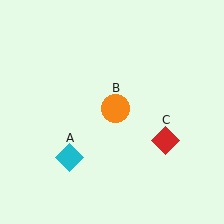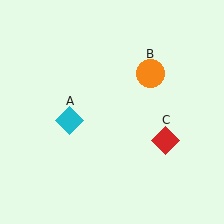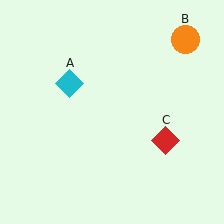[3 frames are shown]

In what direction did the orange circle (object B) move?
The orange circle (object B) moved up and to the right.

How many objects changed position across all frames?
2 objects changed position: cyan diamond (object A), orange circle (object B).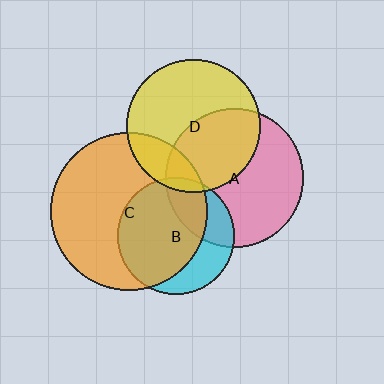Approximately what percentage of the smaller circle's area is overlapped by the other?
Approximately 70%.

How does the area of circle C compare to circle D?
Approximately 1.4 times.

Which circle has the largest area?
Circle C (orange).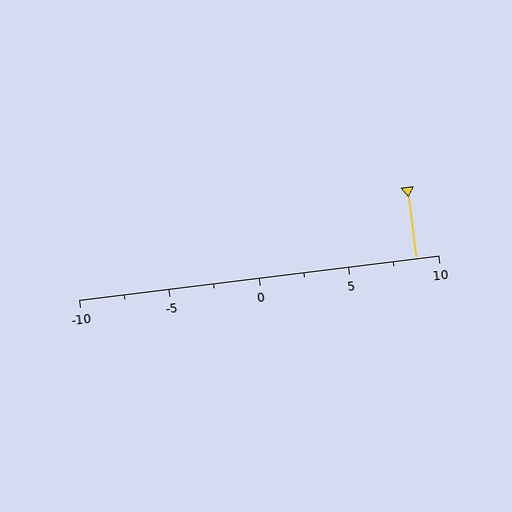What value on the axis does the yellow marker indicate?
The marker indicates approximately 8.8.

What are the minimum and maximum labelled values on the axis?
The axis runs from -10 to 10.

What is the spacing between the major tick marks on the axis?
The major ticks are spaced 5 apart.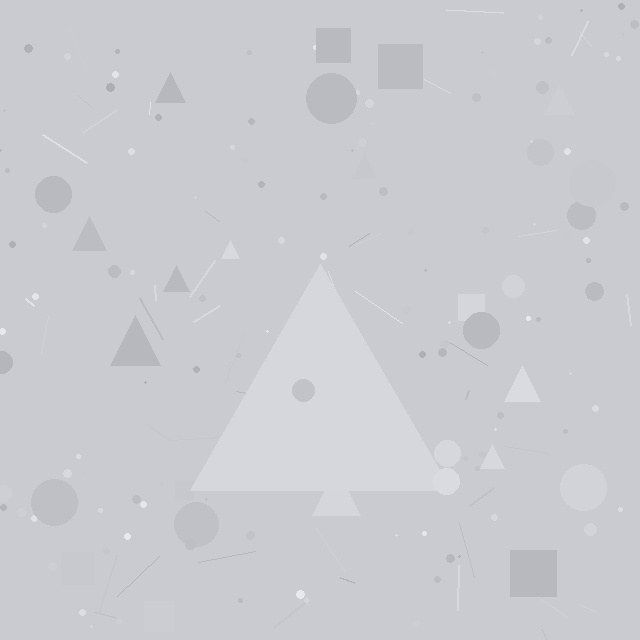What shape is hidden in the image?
A triangle is hidden in the image.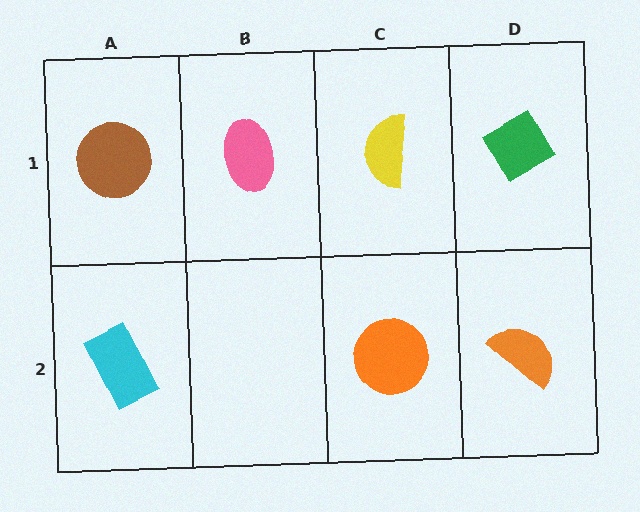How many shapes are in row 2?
3 shapes.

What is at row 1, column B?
A pink ellipse.